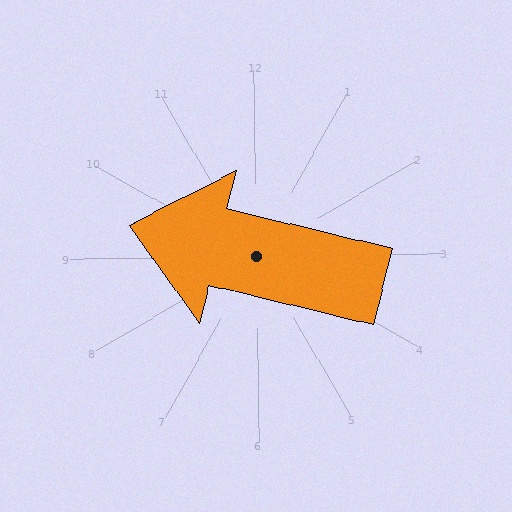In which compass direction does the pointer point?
West.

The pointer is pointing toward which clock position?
Roughly 9 o'clock.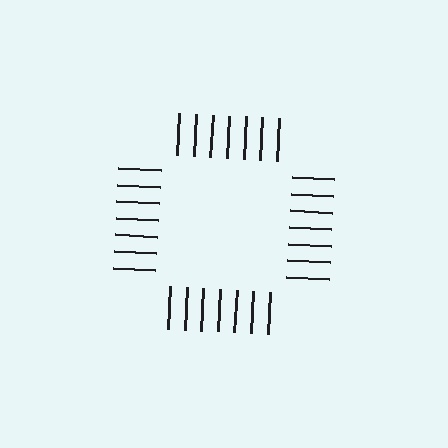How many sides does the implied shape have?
4 sides — the line-ends trace a square.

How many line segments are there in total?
28 — 7 along each of the 4 edges.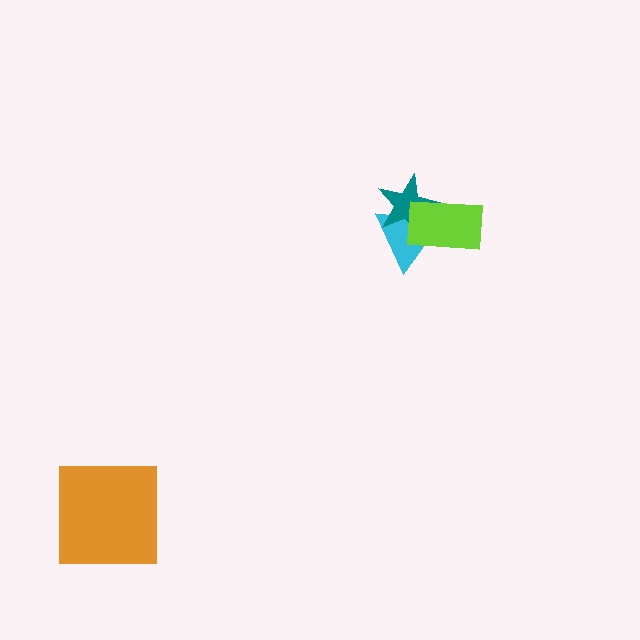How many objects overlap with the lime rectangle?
2 objects overlap with the lime rectangle.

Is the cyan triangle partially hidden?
Yes, it is partially covered by another shape.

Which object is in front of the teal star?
The lime rectangle is in front of the teal star.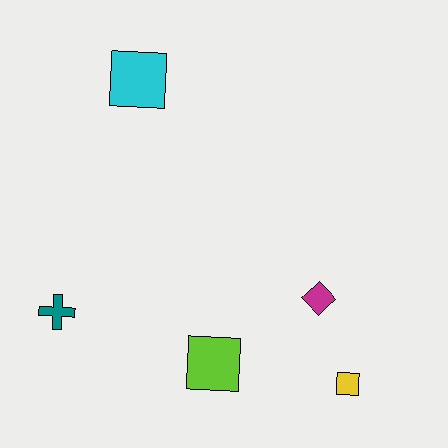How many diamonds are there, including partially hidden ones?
There is 1 diamond.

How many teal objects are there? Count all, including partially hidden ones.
There is 1 teal object.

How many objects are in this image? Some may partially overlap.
There are 5 objects.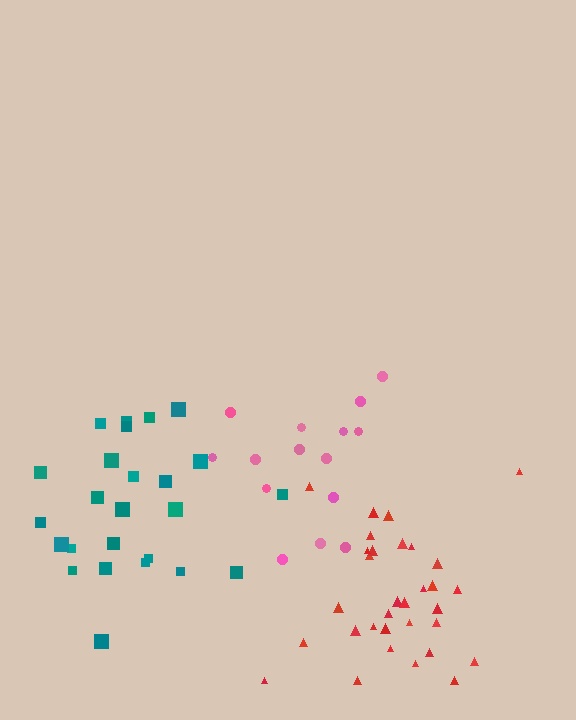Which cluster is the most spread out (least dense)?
Pink.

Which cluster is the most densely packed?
Red.